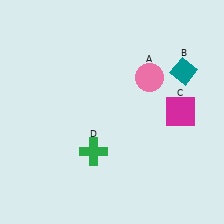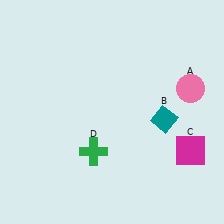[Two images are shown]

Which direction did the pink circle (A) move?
The pink circle (A) moved right.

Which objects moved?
The objects that moved are: the pink circle (A), the teal diamond (B), the magenta square (C).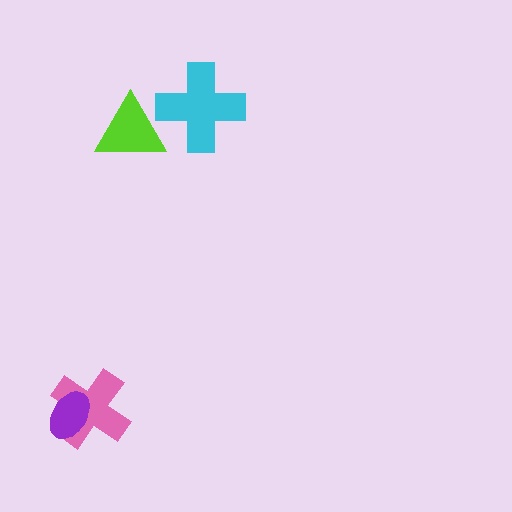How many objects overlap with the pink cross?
1 object overlaps with the pink cross.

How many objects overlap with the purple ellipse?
1 object overlaps with the purple ellipse.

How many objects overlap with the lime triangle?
1 object overlaps with the lime triangle.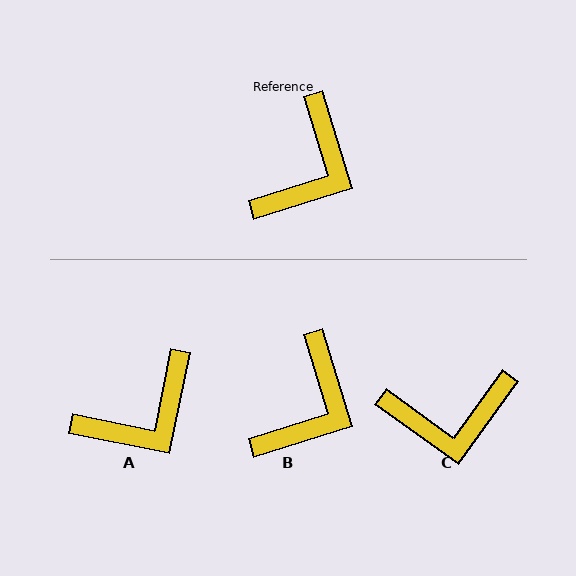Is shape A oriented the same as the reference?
No, it is off by about 28 degrees.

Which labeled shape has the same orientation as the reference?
B.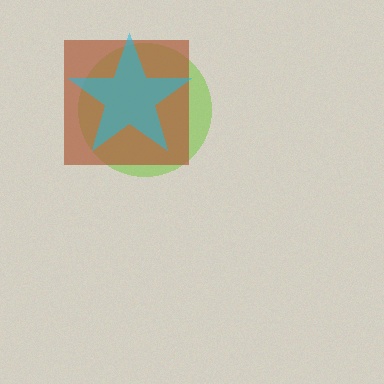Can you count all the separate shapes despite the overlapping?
Yes, there are 3 separate shapes.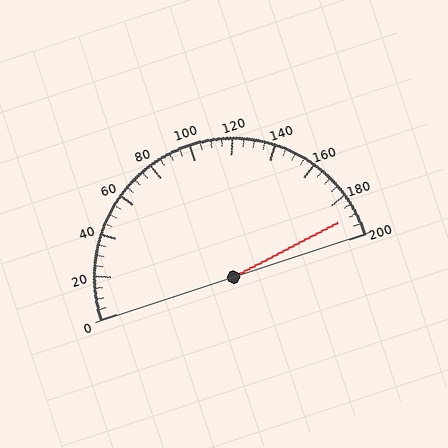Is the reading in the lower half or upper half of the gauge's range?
The reading is in the upper half of the range (0 to 200).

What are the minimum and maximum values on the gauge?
The gauge ranges from 0 to 200.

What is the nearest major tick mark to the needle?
The nearest major tick mark is 200.